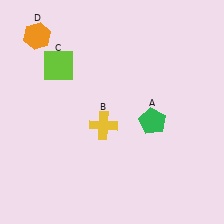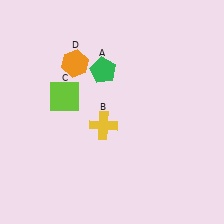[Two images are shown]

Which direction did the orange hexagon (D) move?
The orange hexagon (D) moved right.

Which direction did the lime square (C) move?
The lime square (C) moved down.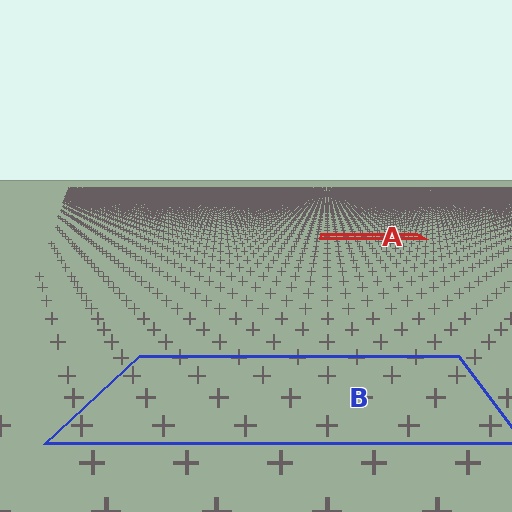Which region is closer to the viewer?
Region B is closer. The texture elements there are larger and more spread out.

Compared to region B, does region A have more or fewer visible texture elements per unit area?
Region A has more texture elements per unit area — they are packed more densely because it is farther away.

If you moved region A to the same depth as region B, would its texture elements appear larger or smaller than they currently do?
They would appear larger. At a closer depth, the same texture elements are projected at a bigger on-screen size.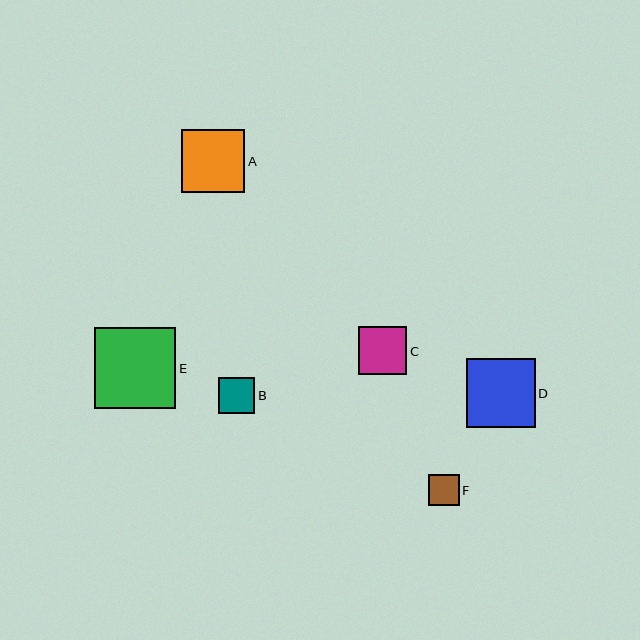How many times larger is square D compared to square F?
Square D is approximately 2.3 times the size of square F.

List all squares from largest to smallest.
From largest to smallest: E, D, A, C, B, F.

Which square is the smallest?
Square F is the smallest with a size of approximately 31 pixels.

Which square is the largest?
Square E is the largest with a size of approximately 81 pixels.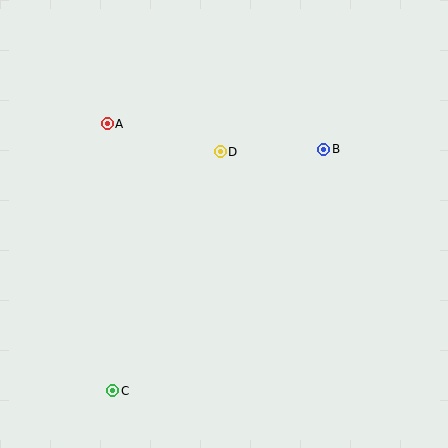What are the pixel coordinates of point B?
Point B is at (324, 149).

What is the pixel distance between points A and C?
The distance between A and C is 267 pixels.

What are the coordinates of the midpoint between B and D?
The midpoint between B and D is at (272, 151).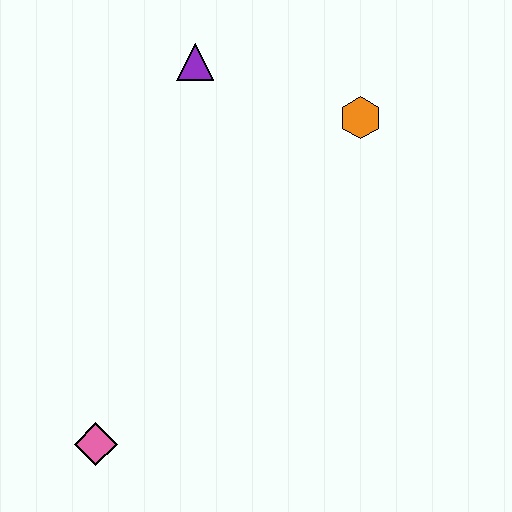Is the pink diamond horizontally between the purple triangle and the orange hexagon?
No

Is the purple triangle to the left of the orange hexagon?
Yes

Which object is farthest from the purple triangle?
The pink diamond is farthest from the purple triangle.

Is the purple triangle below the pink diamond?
No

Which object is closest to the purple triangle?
The orange hexagon is closest to the purple triangle.